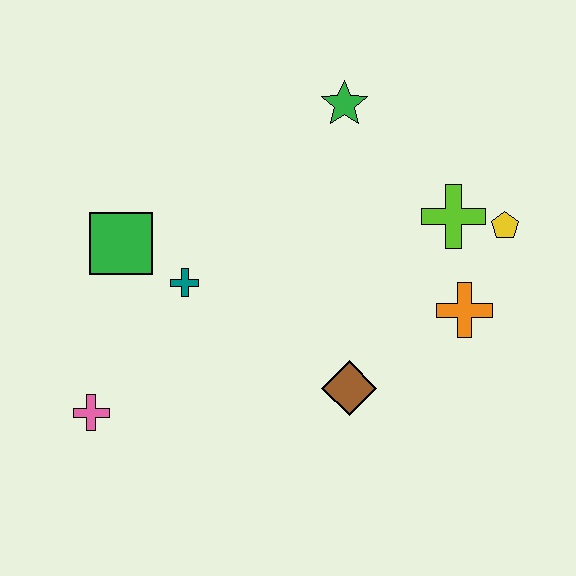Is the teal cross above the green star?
No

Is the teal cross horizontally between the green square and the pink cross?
No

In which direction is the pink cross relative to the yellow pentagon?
The pink cross is to the left of the yellow pentagon.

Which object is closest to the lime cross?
The yellow pentagon is closest to the lime cross.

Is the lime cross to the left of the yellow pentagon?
Yes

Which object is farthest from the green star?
The pink cross is farthest from the green star.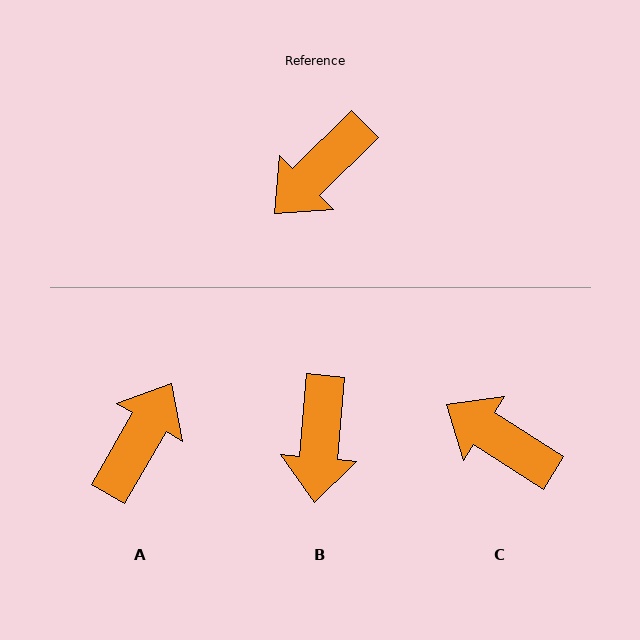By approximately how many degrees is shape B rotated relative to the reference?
Approximately 40 degrees counter-clockwise.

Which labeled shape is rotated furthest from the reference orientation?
A, about 165 degrees away.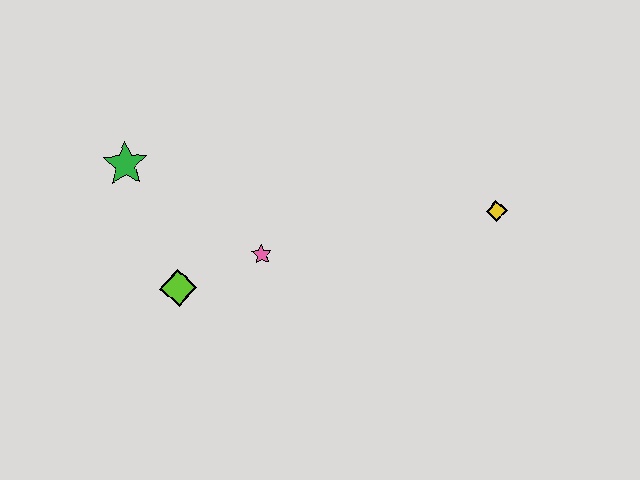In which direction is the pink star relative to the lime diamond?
The pink star is to the right of the lime diamond.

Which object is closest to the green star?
The lime diamond is closest to the green star.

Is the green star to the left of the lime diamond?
Yes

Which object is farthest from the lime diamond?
The yellow diamond is farthest from the lime diamond.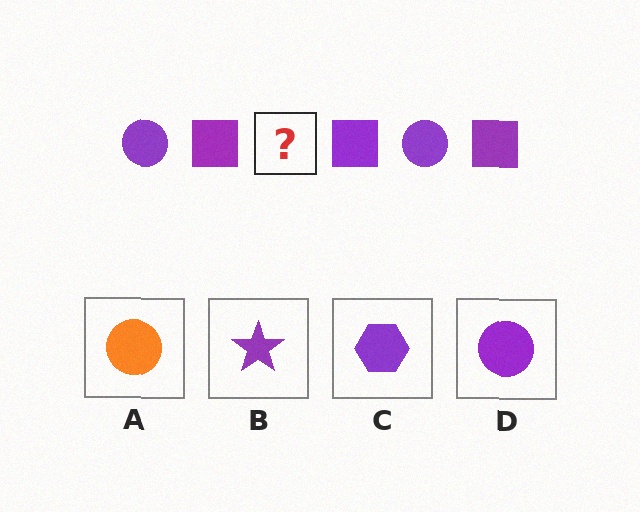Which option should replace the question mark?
Option D.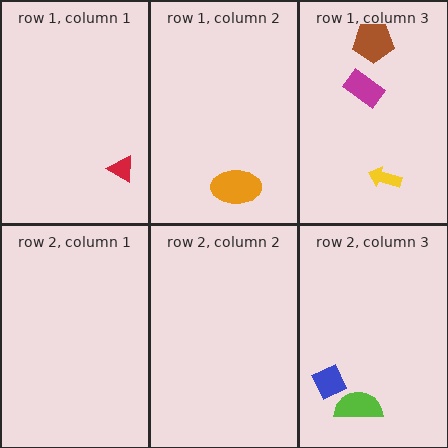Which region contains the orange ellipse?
The row 1, column 2 region.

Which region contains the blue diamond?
The row 2, column 3 region.